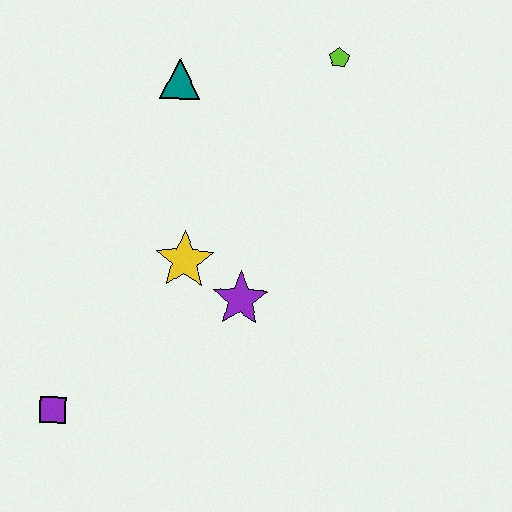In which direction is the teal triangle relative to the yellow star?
The teal triangle is above the yellow star.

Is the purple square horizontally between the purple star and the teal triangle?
No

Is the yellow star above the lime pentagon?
No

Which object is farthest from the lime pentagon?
The purple square is farthest from the lime pentagon.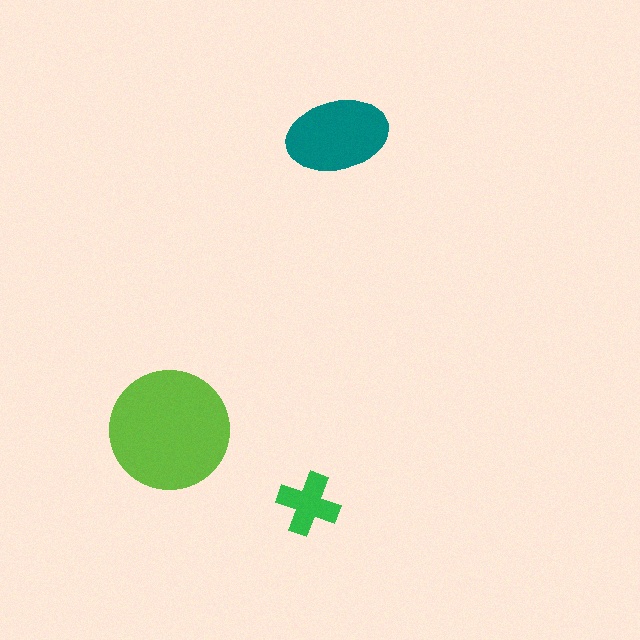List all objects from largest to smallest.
The lime circle, the teal ellipse, the green cross.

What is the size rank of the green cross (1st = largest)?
3rd.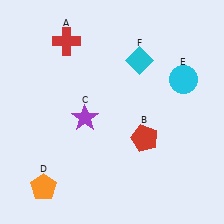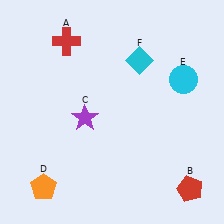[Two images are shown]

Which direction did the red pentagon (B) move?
The red pentagon (B) moved down.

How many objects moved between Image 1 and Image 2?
1 object moved between the two images.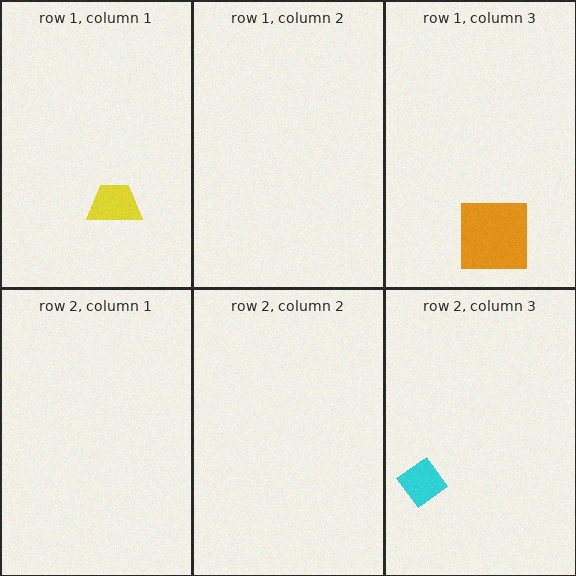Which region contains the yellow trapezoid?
The row 1, column 1 region.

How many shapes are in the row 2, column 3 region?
1.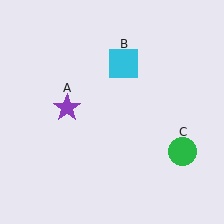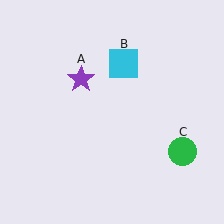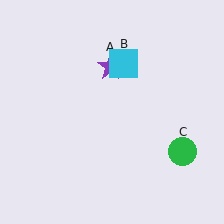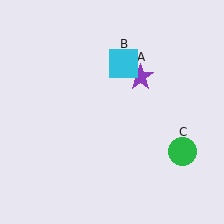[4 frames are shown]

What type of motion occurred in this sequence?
The purple star (object A) rotated clockwise around the center of the scene.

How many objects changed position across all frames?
1 object changed position: purple star (object A).